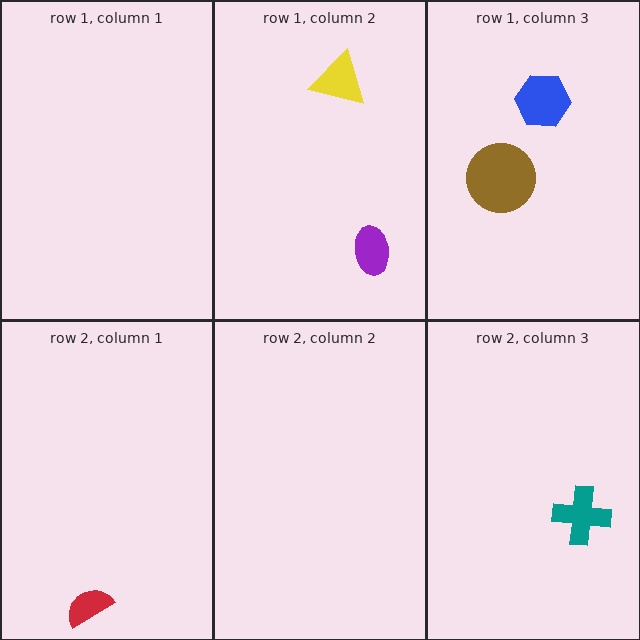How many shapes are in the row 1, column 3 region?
2.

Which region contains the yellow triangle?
The row 1, column 2 region.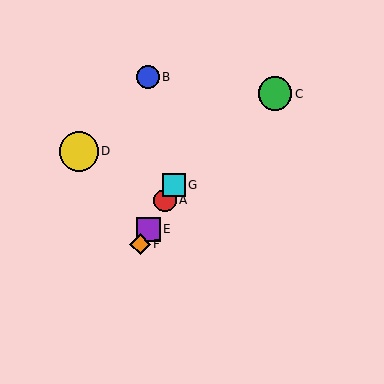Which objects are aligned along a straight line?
Objects A, E, F, G are aligned along a straight line.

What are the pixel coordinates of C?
Object C is at (275, 94).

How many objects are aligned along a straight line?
4 objects (A, E, F, G) are aligned along a straight line.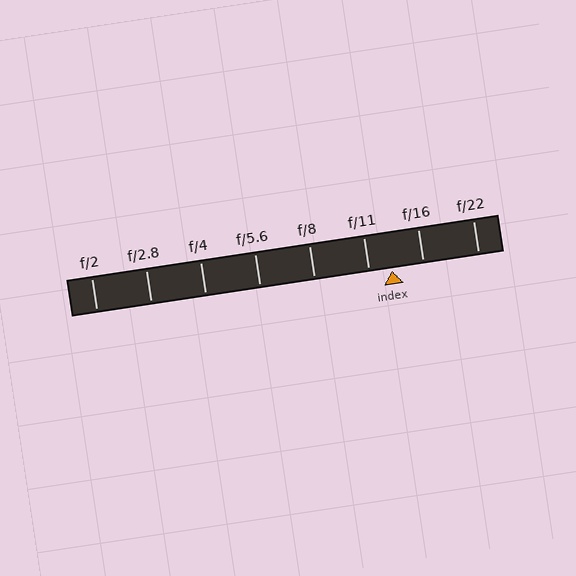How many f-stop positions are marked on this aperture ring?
There are 8 f-stop positions marked.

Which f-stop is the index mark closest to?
The index mark is closest to f/11.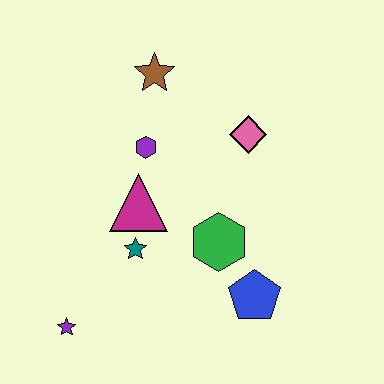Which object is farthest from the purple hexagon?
The purple star is farthest from the purple hexagon.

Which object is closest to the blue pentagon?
The green hexagon is closest to the blue pentagon.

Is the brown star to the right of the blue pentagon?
No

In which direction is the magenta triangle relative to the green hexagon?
The magenta triangle is to the left of the green hexagon.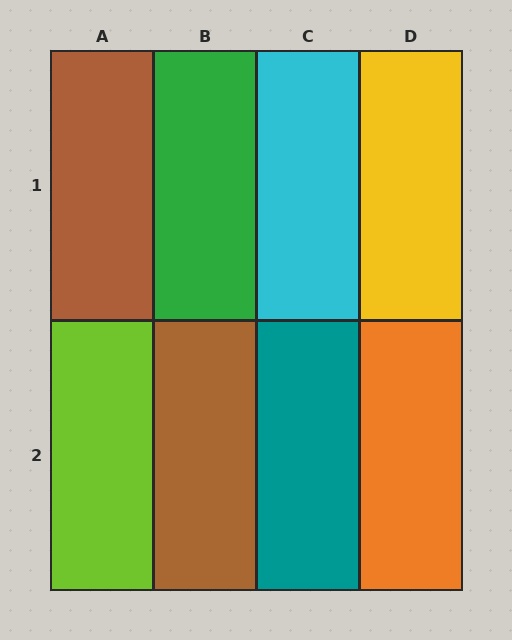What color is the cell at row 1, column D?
Yellow.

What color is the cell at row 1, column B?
Green.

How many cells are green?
1 cell is green.